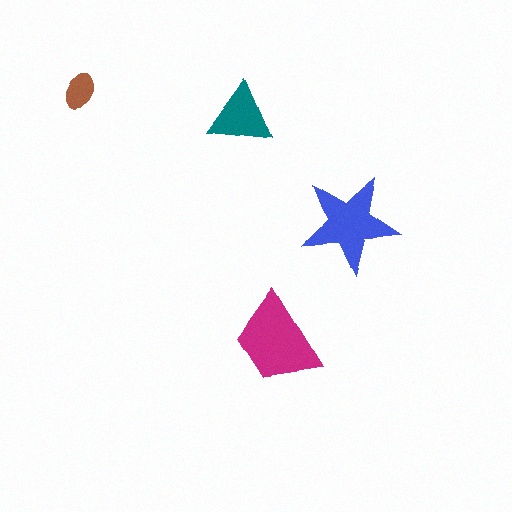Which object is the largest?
The magenta trapezoid.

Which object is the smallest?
The brown ellipse.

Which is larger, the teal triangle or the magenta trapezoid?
The magenta trapezoid.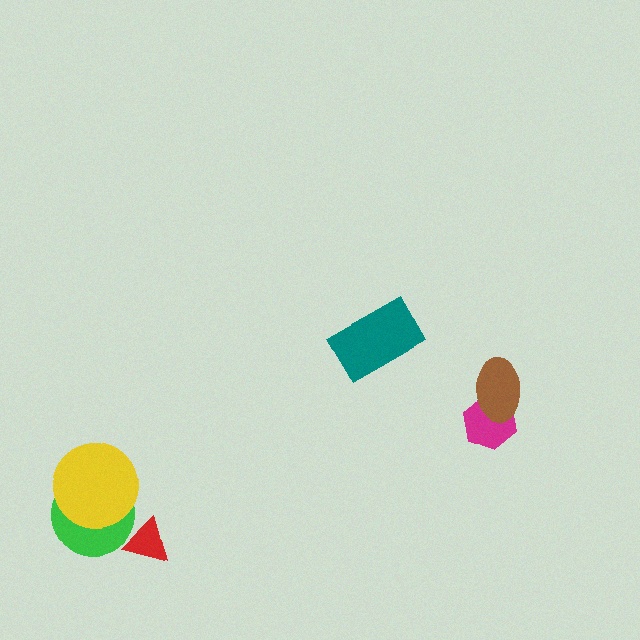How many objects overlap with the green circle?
2 objects overlap with the green circle.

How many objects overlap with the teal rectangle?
0 objects overlap with the teal rectangle.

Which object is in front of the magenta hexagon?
The brown ellipse is in front of the magenta hexagon.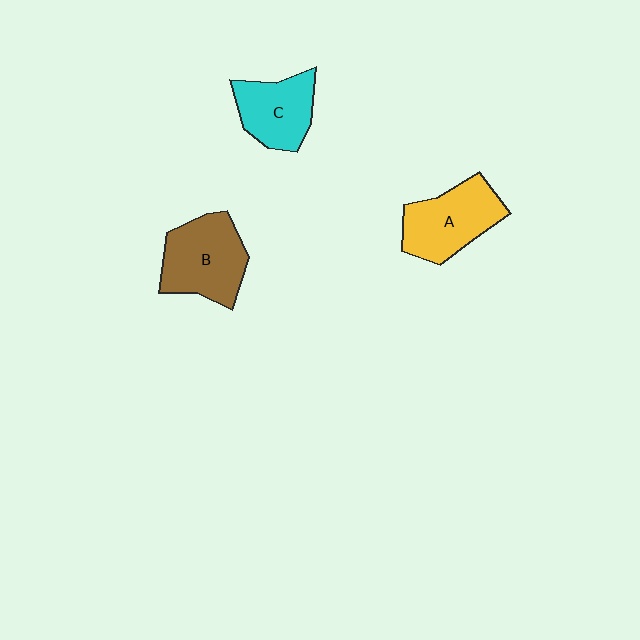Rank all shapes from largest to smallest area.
From largest to smallest: B (brown), A (yellow), C (cyan).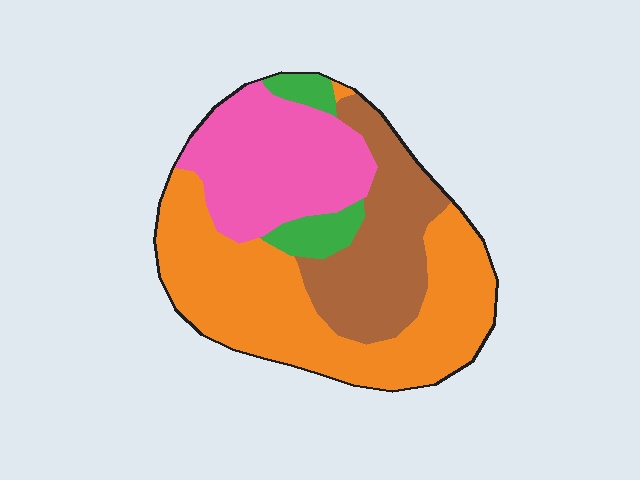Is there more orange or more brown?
Orange.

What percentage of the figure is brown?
Brown takes up about one quarter (1/4) of the figure.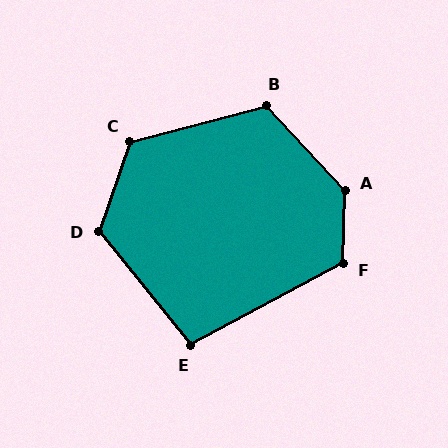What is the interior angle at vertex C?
Approximately 123 degrees (obtuse).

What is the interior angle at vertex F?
Approximately 119 degrees (obtuse).